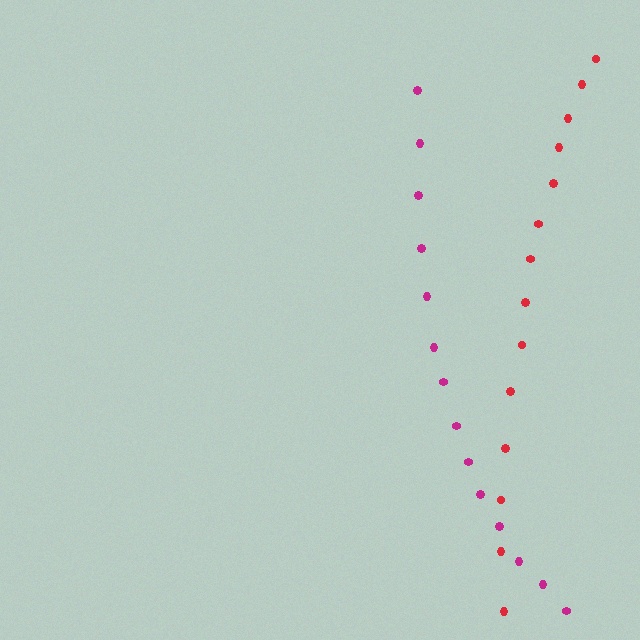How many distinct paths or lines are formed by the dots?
There are 2 distinct paths.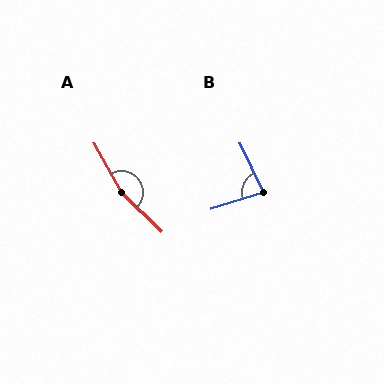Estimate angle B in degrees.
Approximately 82 degrees.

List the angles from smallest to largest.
B (82°), A (163°).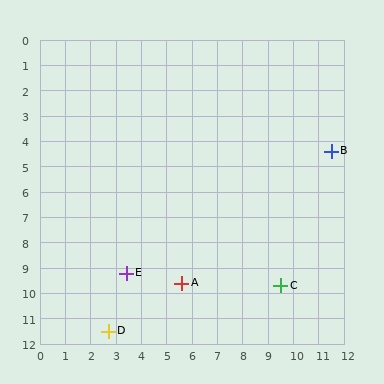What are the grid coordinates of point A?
Point A is at approximately (5.6, 9.6).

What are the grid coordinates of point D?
Point D is at approximately (2.7, 11.5).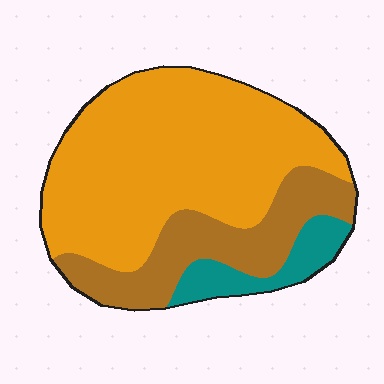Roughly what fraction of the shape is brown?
Brown covers 25% of the shape.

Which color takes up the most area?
Orange, at roughly 65%.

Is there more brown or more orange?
Orange.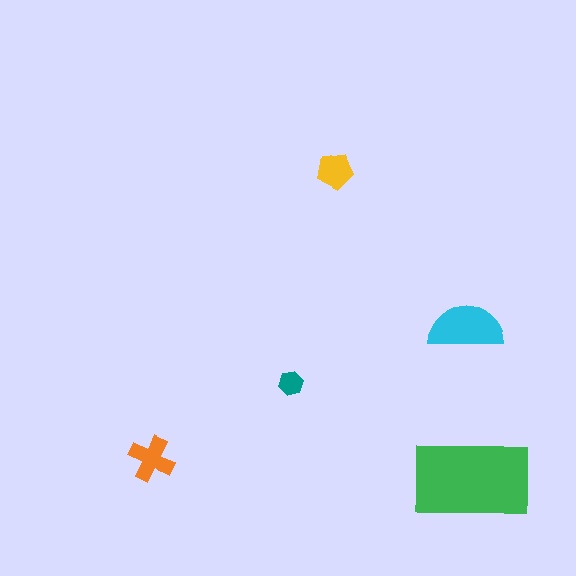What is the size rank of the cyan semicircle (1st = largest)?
2nd.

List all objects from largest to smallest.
The green rectangle, the cyan semicircle, the orange cross, the yellow pentagon, the teal hexagon.